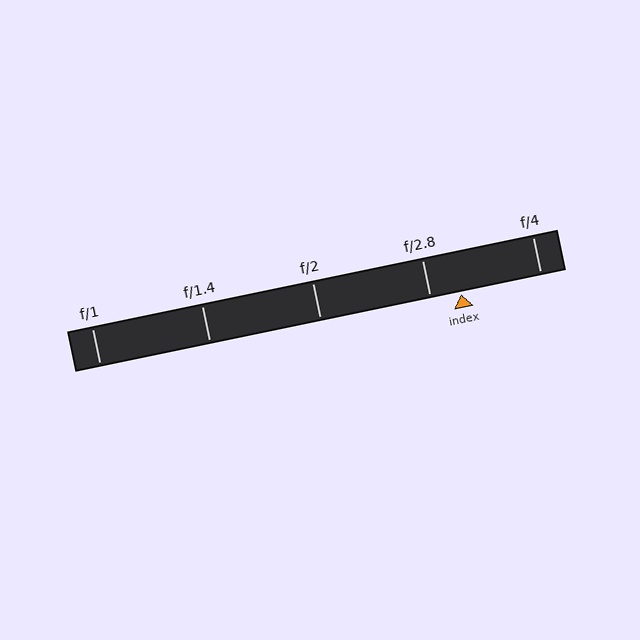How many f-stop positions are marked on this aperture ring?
There are 5 f-stop positions marked.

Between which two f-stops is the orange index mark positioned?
The index mark is between f/2.8 and f/4.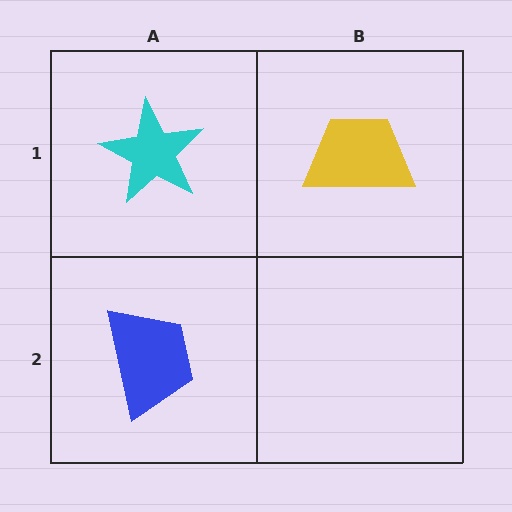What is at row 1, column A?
A cyan star.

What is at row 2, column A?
A blue trapezoid.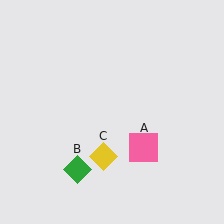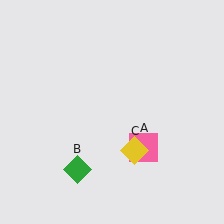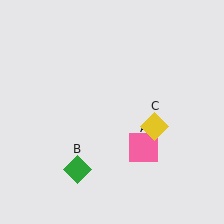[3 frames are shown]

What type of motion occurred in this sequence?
The yellow diamond (object C) rotated counterclockwise around the center of the scene.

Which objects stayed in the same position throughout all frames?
Pink square (object A) and green diamond (object B) remained stationary.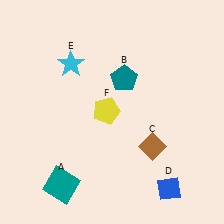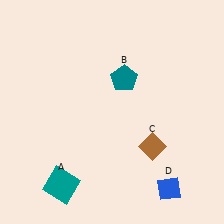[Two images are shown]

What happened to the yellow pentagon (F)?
The yellow pentagon (F) was removed in Image 2. It was in the top-left area of Image 1.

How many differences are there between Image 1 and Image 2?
There are 2 differences between the two images.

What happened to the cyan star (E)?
The cyan star (E) was removed in Image 2. It was in the top-left area of Image 1.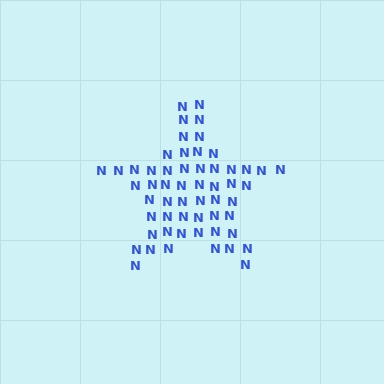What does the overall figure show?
The overall figure shows a star.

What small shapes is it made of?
It is made of small letter N's.